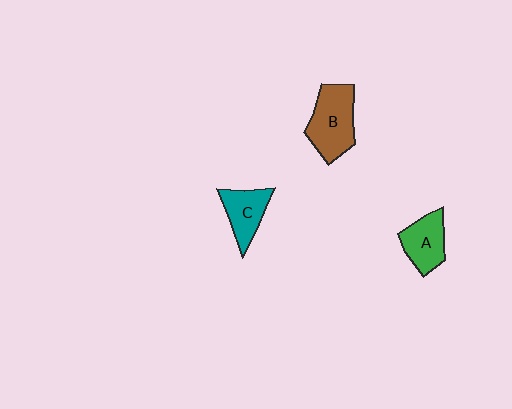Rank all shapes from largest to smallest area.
From largest to smallest: B (brown), A (green), C (teal).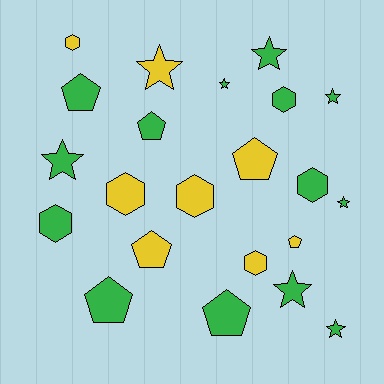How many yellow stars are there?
There is 1 yellow star.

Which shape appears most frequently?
Star, with 8 objects.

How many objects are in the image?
There are 22 objects.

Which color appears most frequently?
Green, with 14 objects.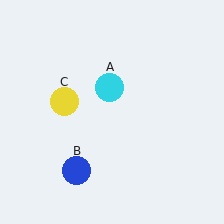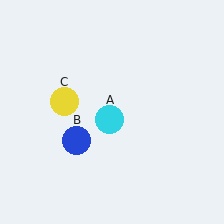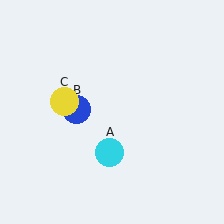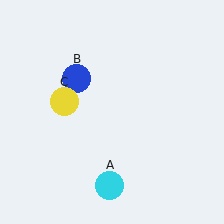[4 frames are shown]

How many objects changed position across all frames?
2 objects changed position: cyan circle (object A), blue circle (object B).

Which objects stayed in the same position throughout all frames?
Yellow circle (object C) remained stationary.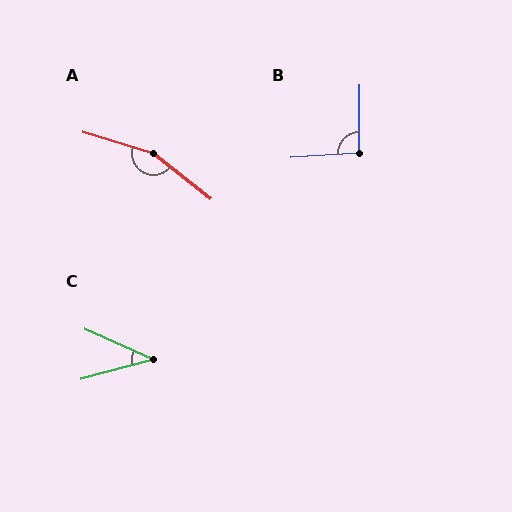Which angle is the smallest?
C, at approximately 39 degrees.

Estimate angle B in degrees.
Approximately 95 degrees.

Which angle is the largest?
A, at approximately 159 degrees.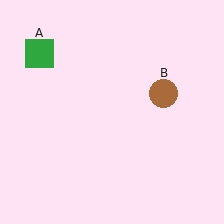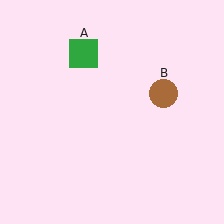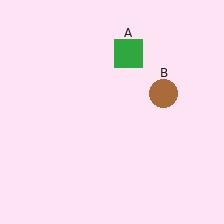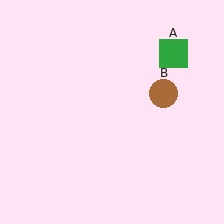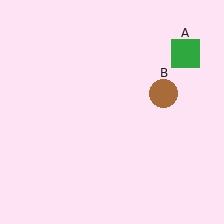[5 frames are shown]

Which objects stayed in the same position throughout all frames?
Brown circle (object B) remained stationary.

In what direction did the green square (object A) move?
The green square (object A) moved right.